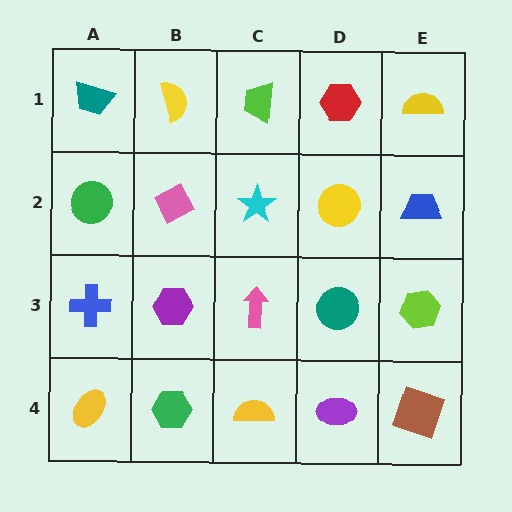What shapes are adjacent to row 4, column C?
A pink arrow (row 3, column C), a green hexagon (row 4, column B), a purple ellipse (row 4, column D).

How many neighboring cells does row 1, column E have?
2.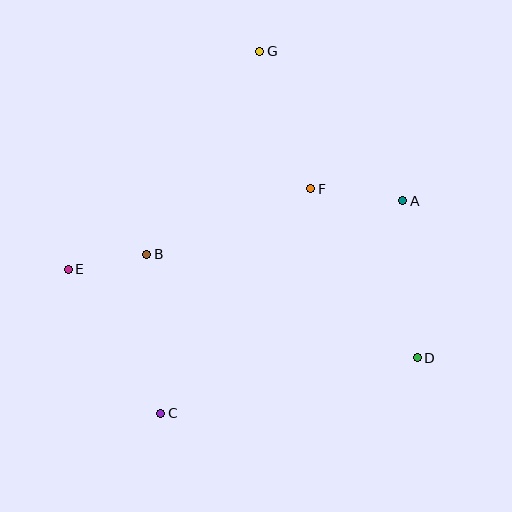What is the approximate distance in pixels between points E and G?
The distance between E and G is approximately 290 pixels.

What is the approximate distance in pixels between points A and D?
The distance between A and D is approximately 158 pixels.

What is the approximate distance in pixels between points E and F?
The distance between E and F is approximately 256 pixels.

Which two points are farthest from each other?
Points C and G are farthest from each other.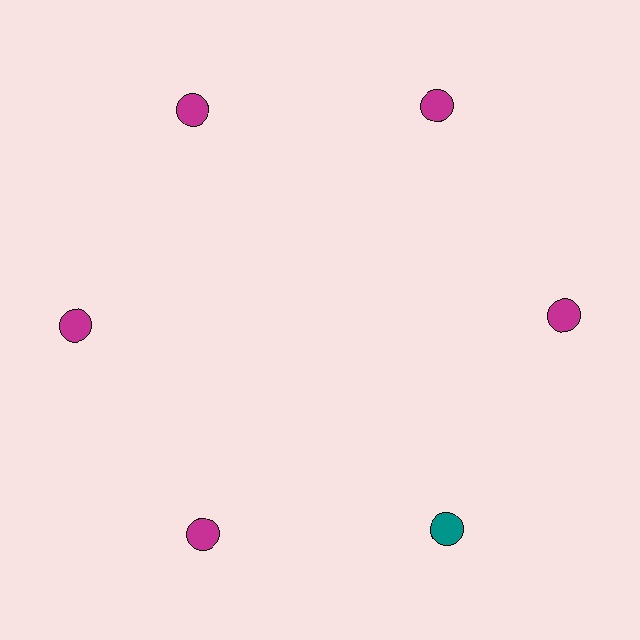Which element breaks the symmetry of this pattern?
The teal circle at roughly the 5 o'clock position breaks the symmetry. All other shapes are magenta circles.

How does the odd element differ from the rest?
It has a different color: teal instead of magenta.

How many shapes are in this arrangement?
There are 6 shapes arranged in a ring pattern.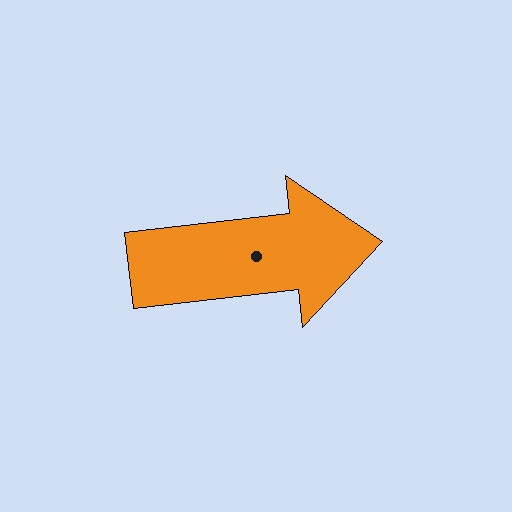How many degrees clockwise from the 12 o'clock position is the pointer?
Approximately 83 degrees.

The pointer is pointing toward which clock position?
Roughly 3 o'clock.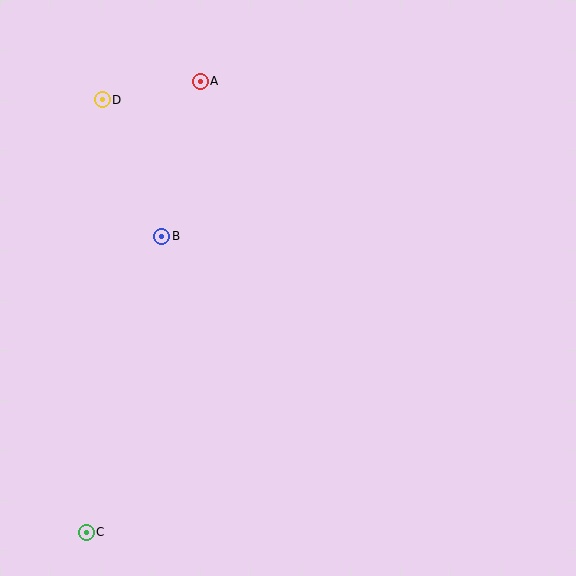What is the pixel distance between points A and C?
The distance between A and C is 465 pixels.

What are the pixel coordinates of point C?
Point C is at (86, 532).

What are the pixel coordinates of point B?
Point B is at (162, 236).